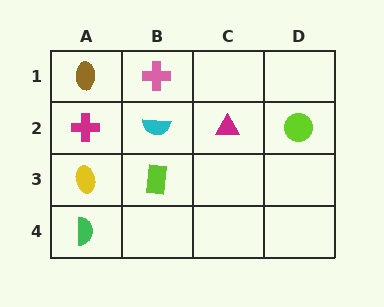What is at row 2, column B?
A cyan semicircle.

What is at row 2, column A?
A magenta cross.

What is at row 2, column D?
A lime circle.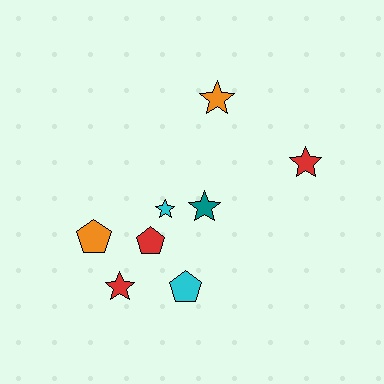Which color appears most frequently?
Red, with 3 objects.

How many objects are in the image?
There are 8 objects.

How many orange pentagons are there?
There is 1 orange pentagon.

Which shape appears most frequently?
Star, with 5 objects.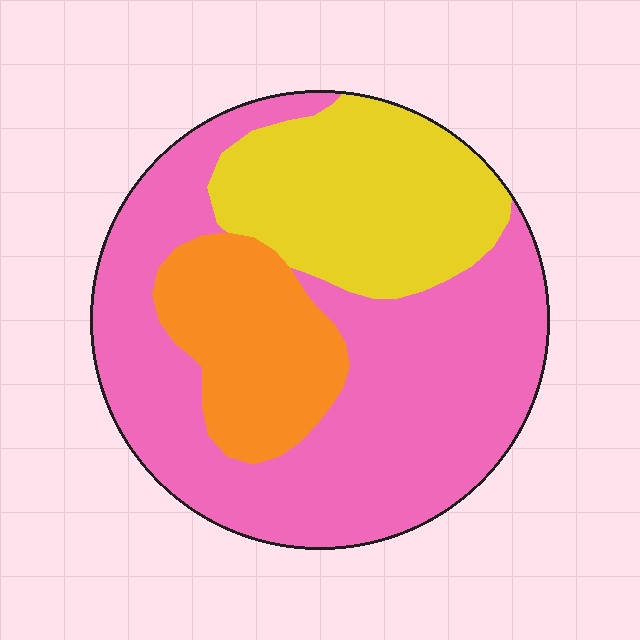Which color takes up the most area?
Pink, at roughly 55%.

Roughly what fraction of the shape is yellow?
Yellow takes up about one quarter (1/4) of the shape.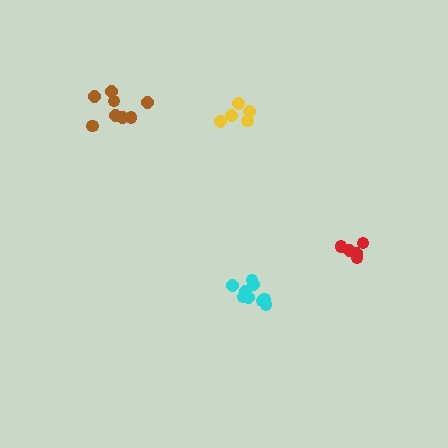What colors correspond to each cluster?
The clusters are colored: brown, yellow, cyan, red.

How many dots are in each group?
Group 1: 8 dots, Group 2: 5 dots, Group 3: 10 dots, Group 4: 5 dots (28 total).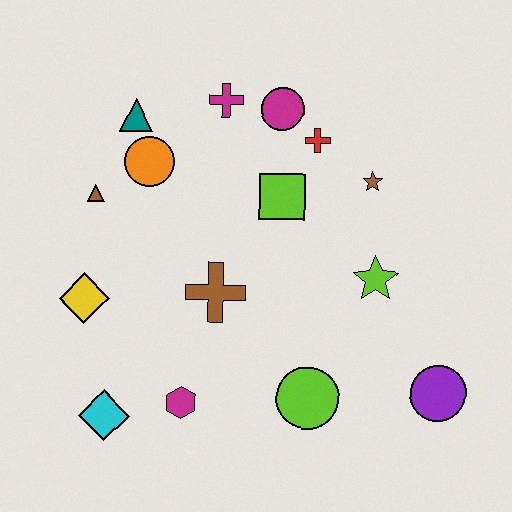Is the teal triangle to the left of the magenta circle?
Yes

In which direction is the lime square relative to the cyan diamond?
The lime square is above the cyan diamond.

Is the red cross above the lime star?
Yes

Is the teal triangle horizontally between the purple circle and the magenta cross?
No